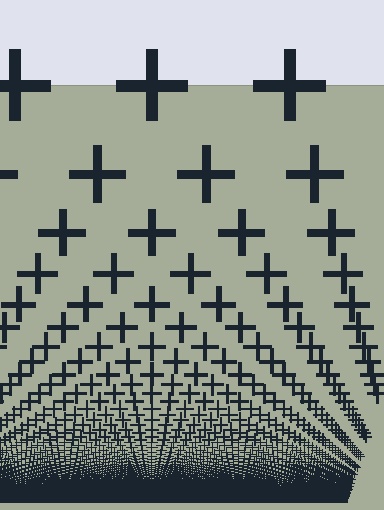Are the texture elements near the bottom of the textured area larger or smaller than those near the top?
Smaller. The gradient is inverted — elements near the bottom are smaller and denser.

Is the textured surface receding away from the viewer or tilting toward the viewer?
The surface appears to tilt toward the viewer. Texture elements get larger and sparser toward the top.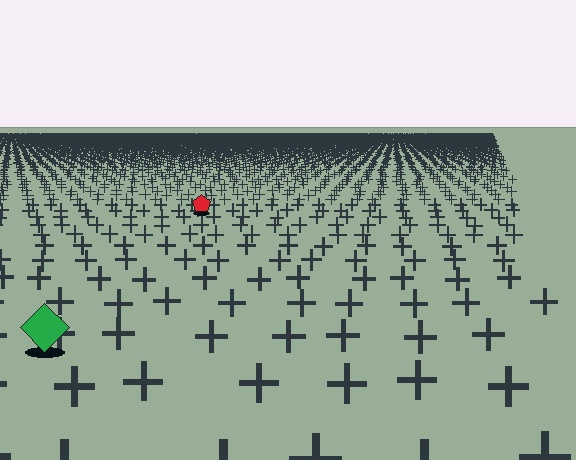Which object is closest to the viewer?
The green diamond is closest. The texture marks near it are larger and more spread out.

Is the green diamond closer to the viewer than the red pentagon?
Yes. The green diamond is closer — you can tell from the texture gradient: the ground texture is coarser near it.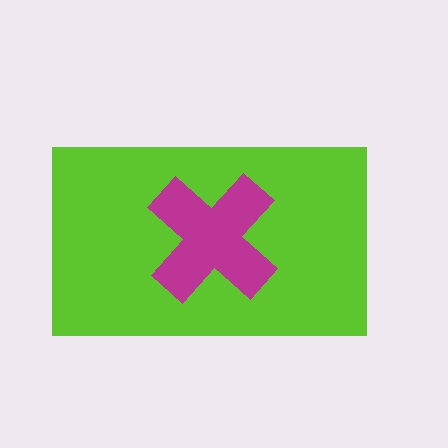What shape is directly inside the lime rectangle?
The magenta cross.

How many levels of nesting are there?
2.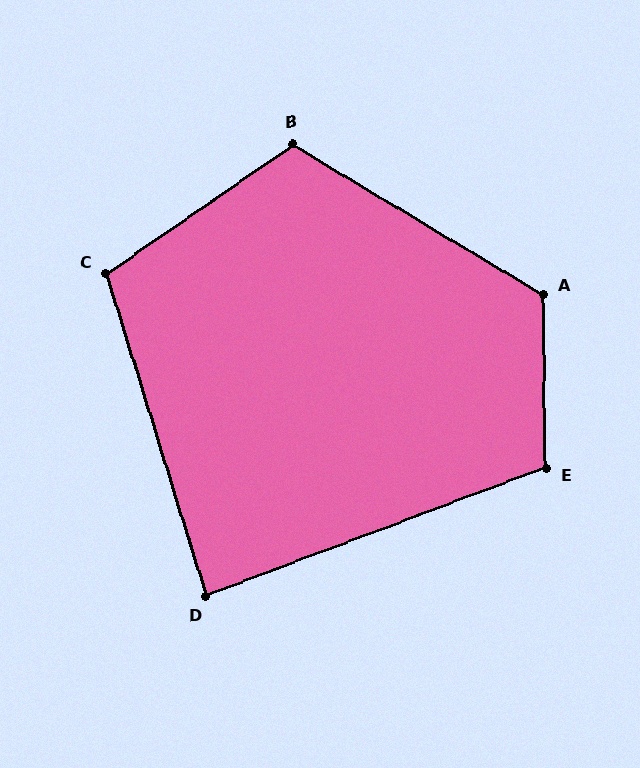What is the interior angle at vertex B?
Approximately 115 degrees (obtuse).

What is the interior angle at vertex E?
Approximately 110 degrees (obtuse).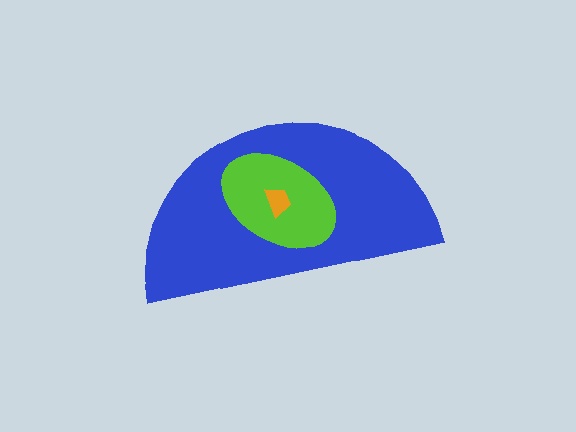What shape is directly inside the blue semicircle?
The lime ellipse.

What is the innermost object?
The orange trapezoid.